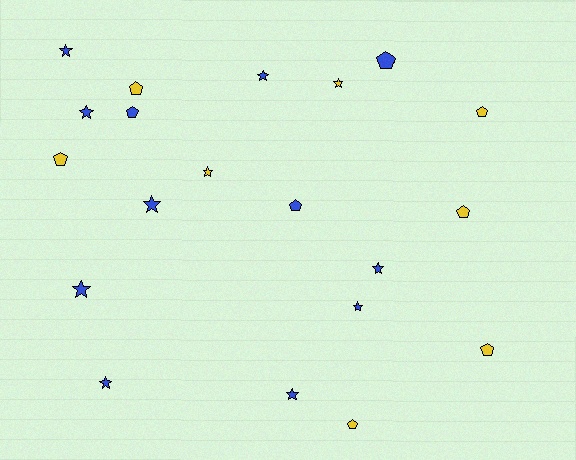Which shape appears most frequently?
Star, with 11 objects.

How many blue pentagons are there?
There are 3 blue pentagons.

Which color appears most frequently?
Blue, with 12 objects.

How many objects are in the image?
There are 20 objects.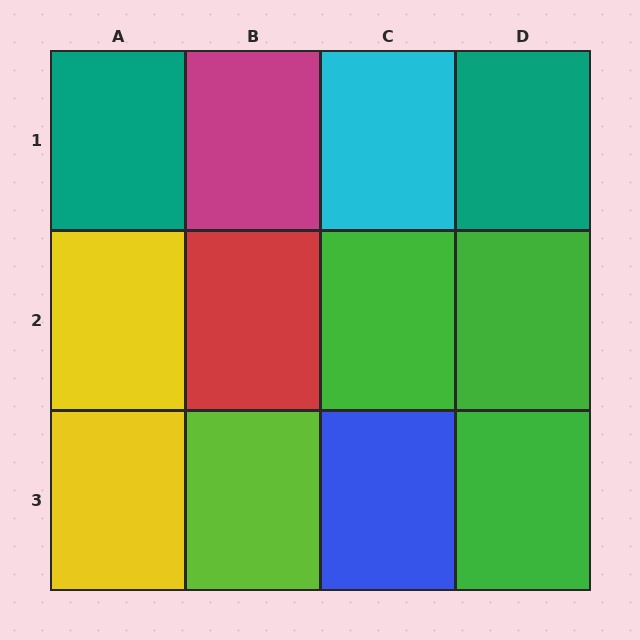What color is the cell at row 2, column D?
Green.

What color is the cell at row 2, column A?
Yellow.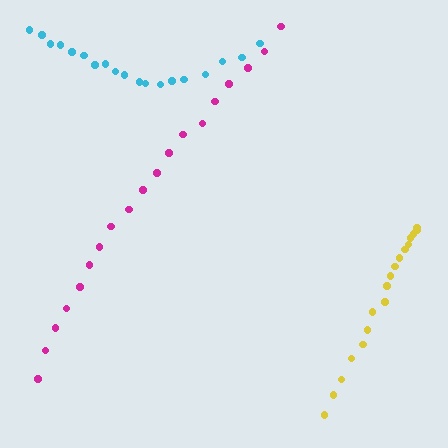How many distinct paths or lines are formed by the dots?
There are 3 distinct paths.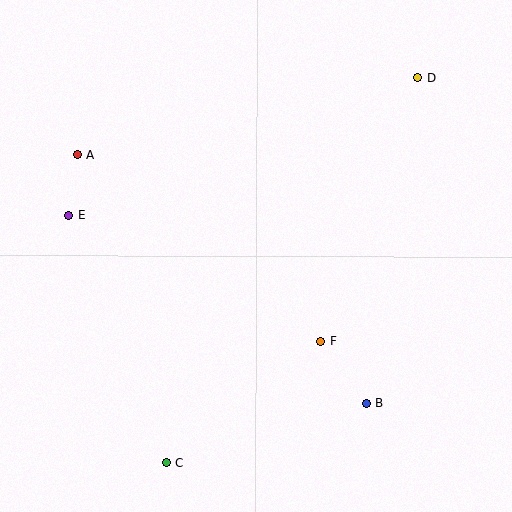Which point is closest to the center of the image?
Point F at (321, 341) is closest to the center.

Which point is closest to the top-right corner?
Point D is closest to the top-right corner.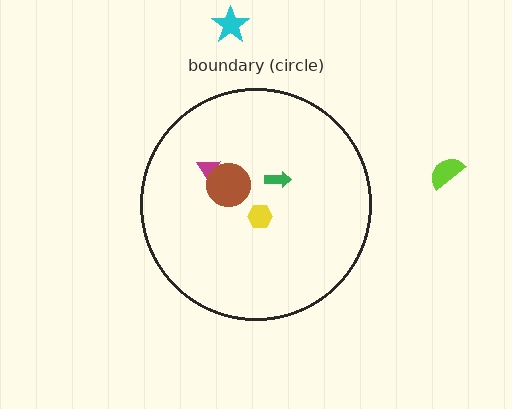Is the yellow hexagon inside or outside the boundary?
Inside.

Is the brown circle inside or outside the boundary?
Inside.